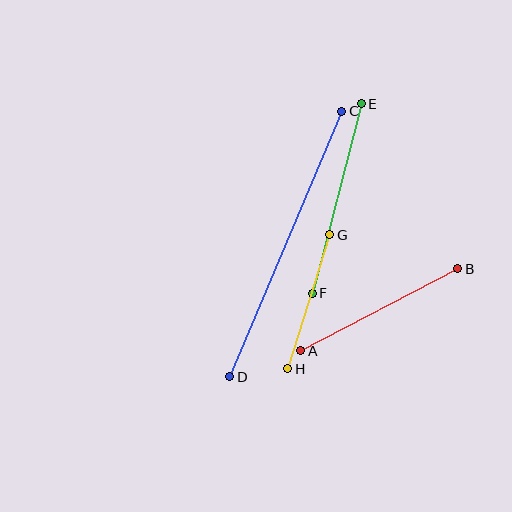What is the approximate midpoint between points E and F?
The midpoint is at approximately (337, 199) pixels.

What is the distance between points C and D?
The distance is approximately 288 pixels.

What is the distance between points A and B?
The distance is approximately 177 pixels.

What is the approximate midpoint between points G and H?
The midpoint is at approximately (309, 302) pixels.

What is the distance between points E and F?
The distance is approximately 196 pixels.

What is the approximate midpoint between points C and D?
The midpoint is at approximately (286, 244) pixels.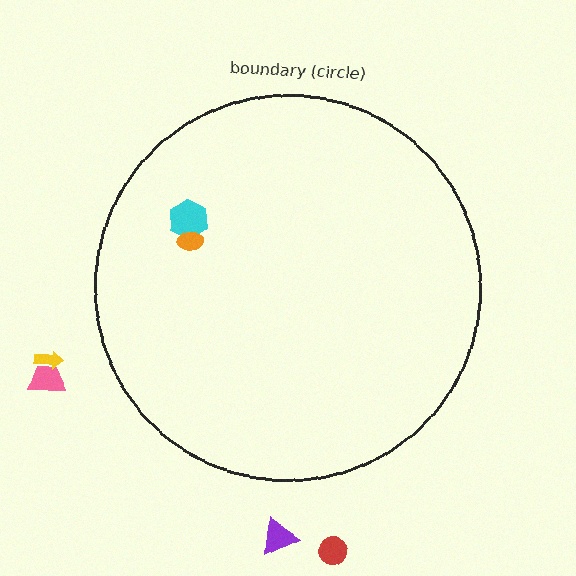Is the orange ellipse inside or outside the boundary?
Inside.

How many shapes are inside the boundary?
2 inside, 4 outside.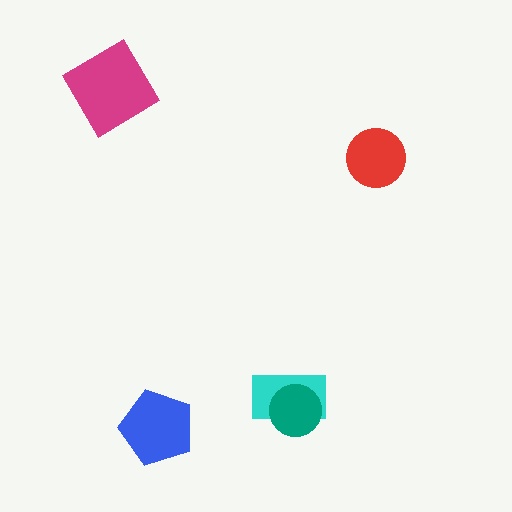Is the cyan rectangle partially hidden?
Yes, it is partially covered by another shape.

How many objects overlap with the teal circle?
1 object overlaps with the teal circle.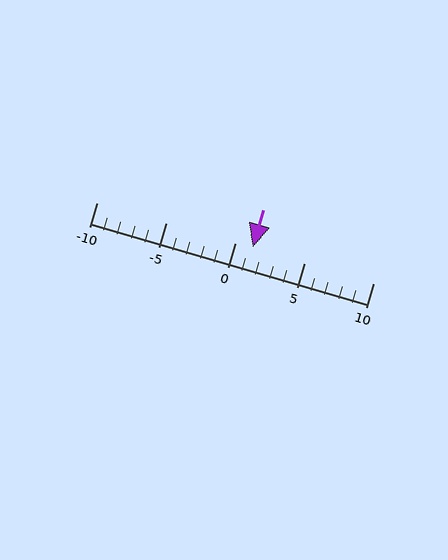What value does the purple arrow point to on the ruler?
The purple arrow points to approximately 1.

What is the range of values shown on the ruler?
The ruler shows values from -10 to 10.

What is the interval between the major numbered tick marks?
The major tick marks are spaced 5 units apart.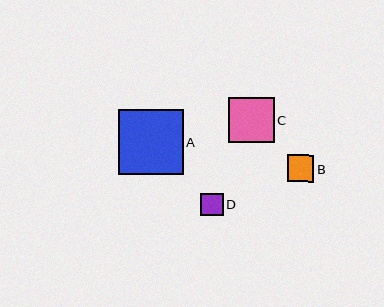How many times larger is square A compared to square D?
Square A is approximately 2.9 times the size of square D.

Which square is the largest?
Square A is the largest with a size of approximately 64 pixels.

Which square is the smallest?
Square D is the smallest with a size of approximately 22 pixels.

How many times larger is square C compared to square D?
Square C is approximately 2.0 times the size of square D.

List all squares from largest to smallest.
From largest to smallest: A, C, B, D.